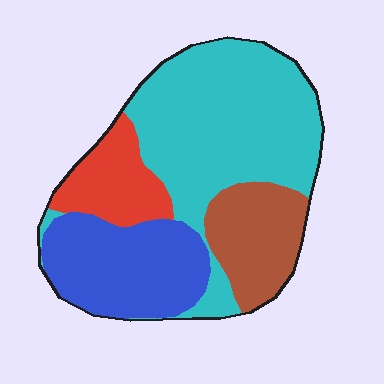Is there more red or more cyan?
Cyan.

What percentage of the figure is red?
Red covers 13% of the figure.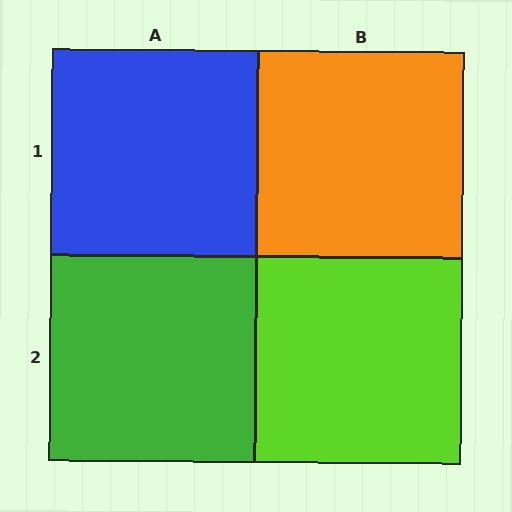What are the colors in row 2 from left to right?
Green, lime.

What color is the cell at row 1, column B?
Orange.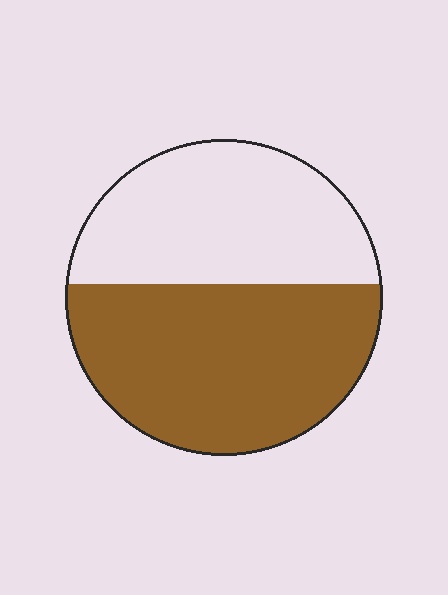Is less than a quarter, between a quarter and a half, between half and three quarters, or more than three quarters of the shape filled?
Between half and three quarters.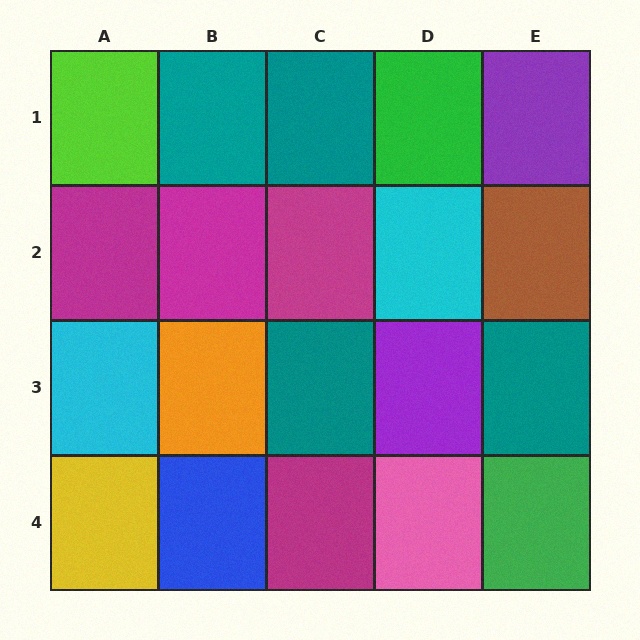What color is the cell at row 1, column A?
Lime.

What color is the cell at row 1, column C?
Teal.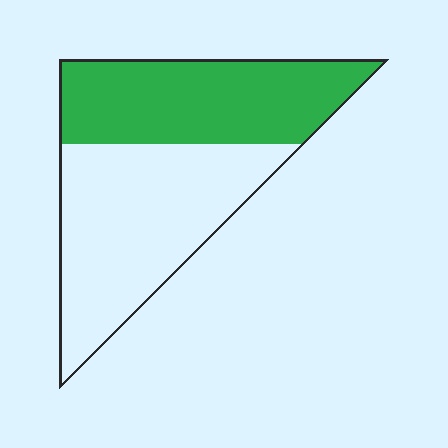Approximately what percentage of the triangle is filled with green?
Approximately 45%.